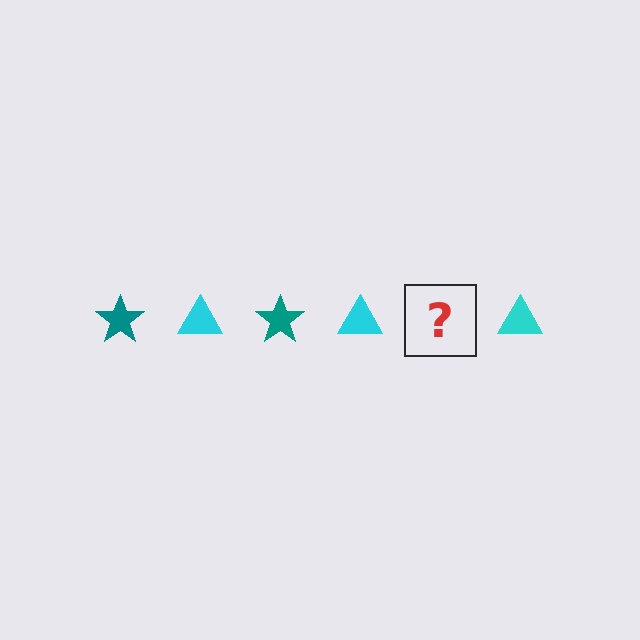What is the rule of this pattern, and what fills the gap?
The rule is that the pattern alternates between teal star and cyan triangle. The gap should be filled with a teal star.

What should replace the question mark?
The question mark should be replaced with a teal star.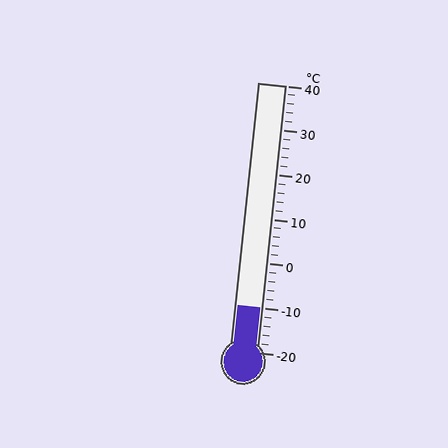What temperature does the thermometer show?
The thermometer shows approximately -10°C.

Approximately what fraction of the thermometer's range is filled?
The thermometer is filled to approximately 15% of its range.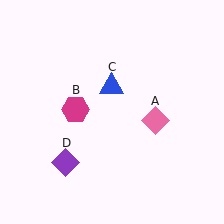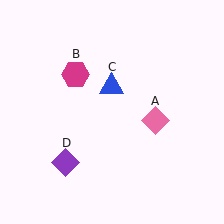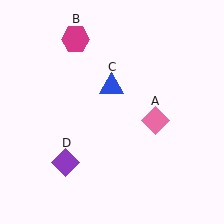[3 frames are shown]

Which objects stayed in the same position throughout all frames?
Pink diamond (object A) and blue triangle (object C) and purple diamond (object D) remained stationary.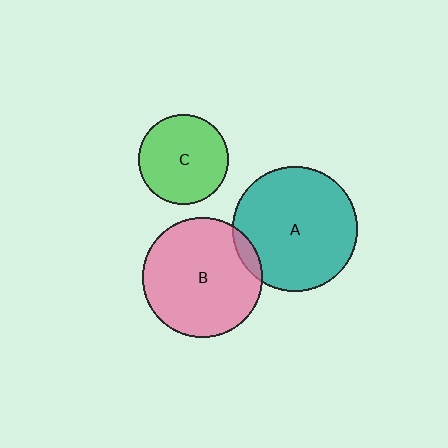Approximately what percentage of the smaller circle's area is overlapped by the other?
Approximately 5%.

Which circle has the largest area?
Circle A (teal).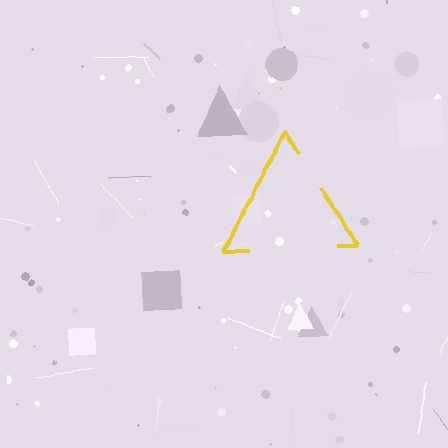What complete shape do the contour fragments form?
The contour fragments form a triangle.